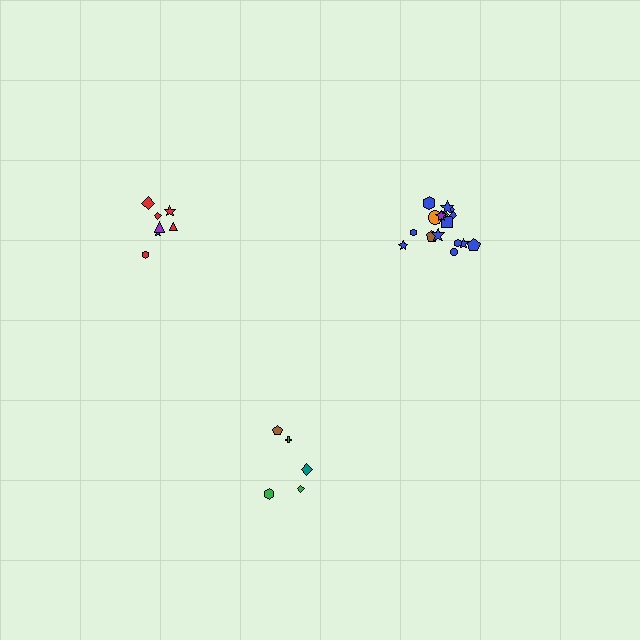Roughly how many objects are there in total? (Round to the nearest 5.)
Roughly 30 objects in total.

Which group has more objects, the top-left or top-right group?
The top-right group.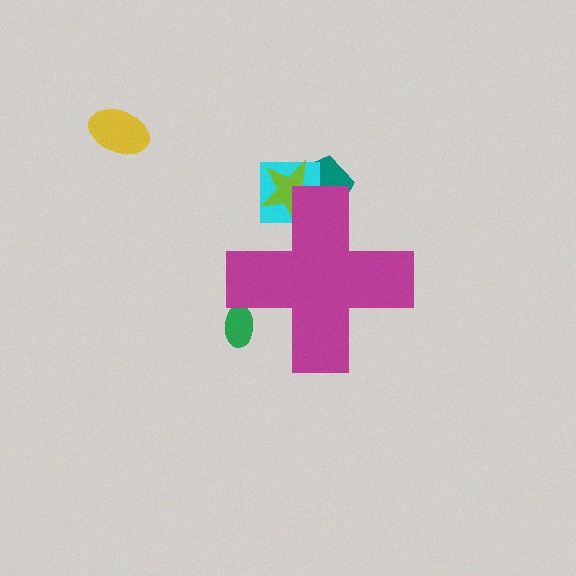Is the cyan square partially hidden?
Yes, the cyan square is partially hidden behind the magenta cross.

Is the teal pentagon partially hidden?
Yes, the teal pentagon is partially hidden behind the magenta cross.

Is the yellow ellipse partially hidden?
No, the yellow ellipse is fully visible.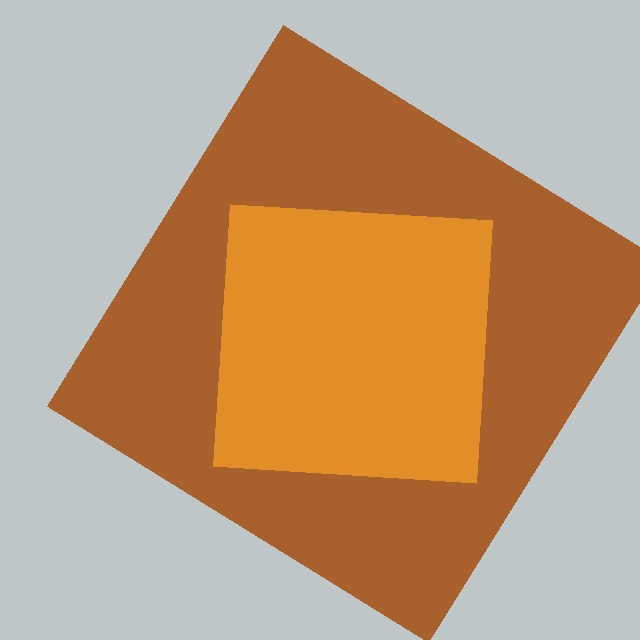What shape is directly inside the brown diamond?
The orange square.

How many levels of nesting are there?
2.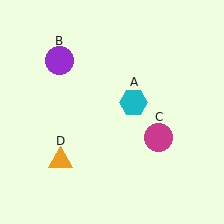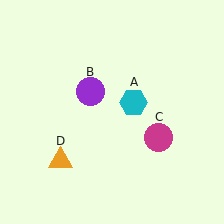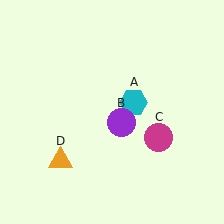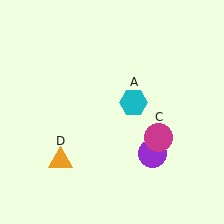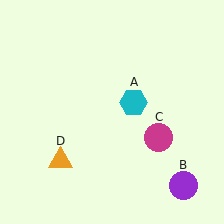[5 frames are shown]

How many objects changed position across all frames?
1 object changed position: purple circle (object B).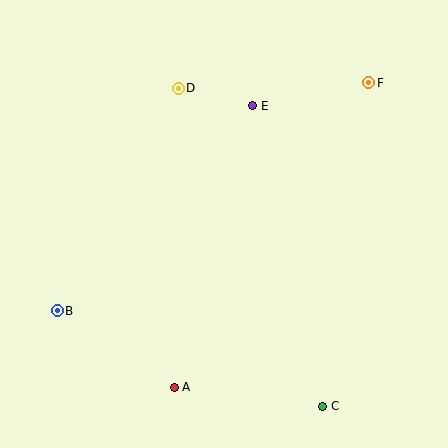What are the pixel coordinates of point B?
Point B is at (57, 311).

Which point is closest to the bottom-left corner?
Point B is closest to the bottom-left corner.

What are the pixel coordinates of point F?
Point F is at (369, 83).